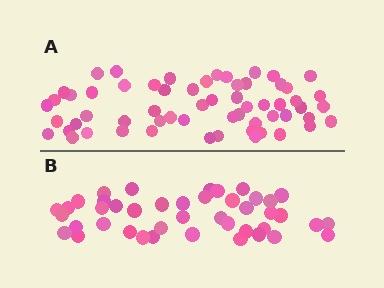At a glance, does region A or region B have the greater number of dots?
Region A (the top region) has more dots.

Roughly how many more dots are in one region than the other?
Region A has approximately 15 more dots than region B.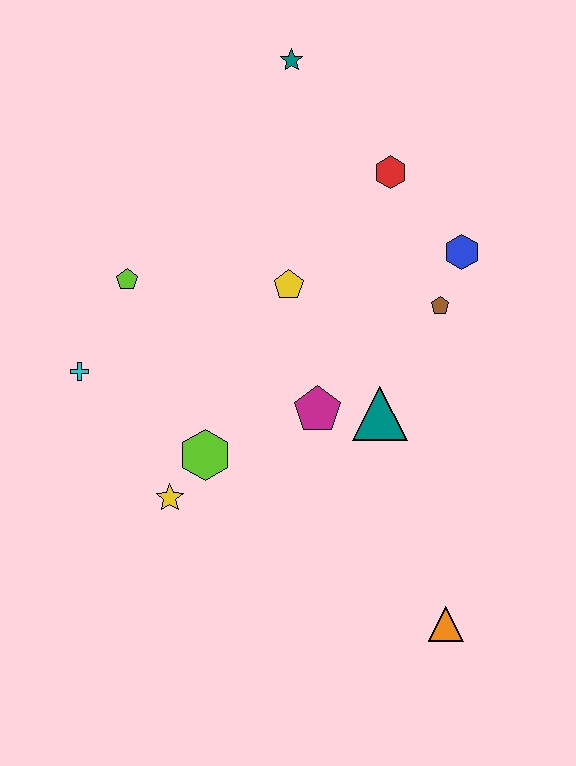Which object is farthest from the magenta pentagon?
The teal star is farthest from the magenta pentagon.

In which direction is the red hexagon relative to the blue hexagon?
The red hexagon is above the blue hexagon.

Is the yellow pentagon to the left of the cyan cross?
No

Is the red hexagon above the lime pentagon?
Yes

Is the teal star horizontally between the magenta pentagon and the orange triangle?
No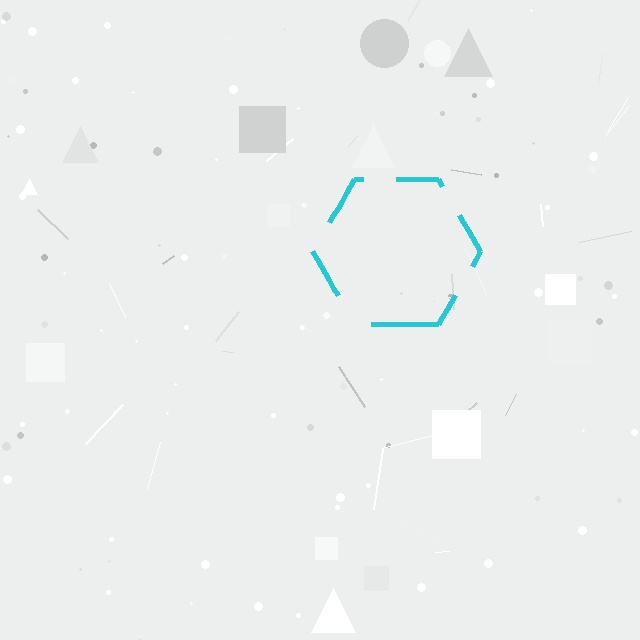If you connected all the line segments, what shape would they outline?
They would outline a hexagon.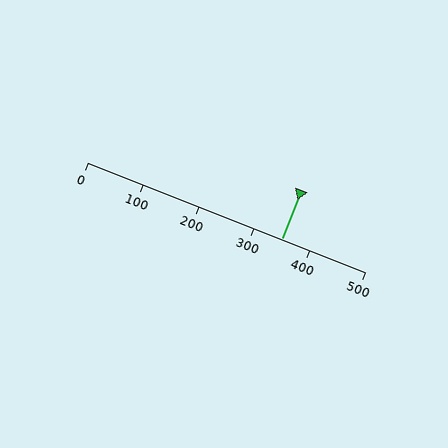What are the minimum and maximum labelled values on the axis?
The axis runs from 0 to 500.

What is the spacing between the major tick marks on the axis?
The major ticks are spaced 100 apart.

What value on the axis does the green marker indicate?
The marker indicates approximately 350.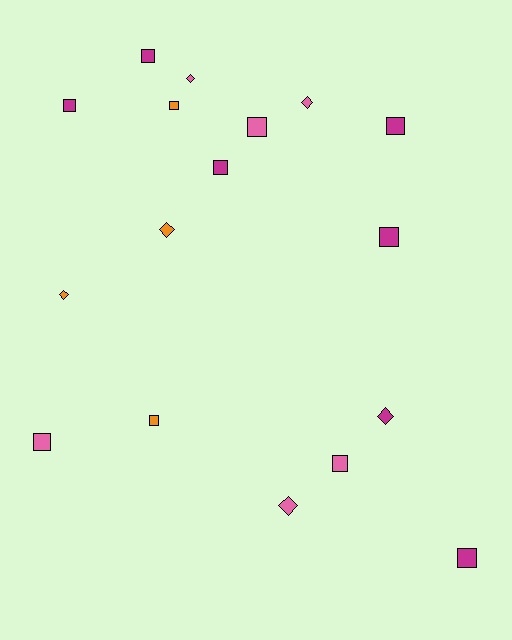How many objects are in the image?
There are 17 objects.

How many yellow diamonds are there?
There are no yellow diamonds.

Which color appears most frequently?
Magenta, with 7 objects.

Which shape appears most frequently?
Square, with 11 objects.